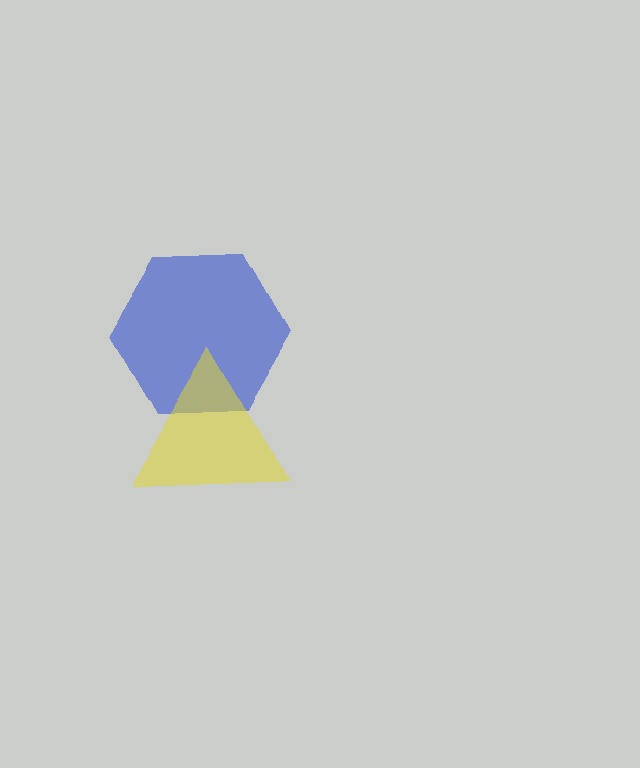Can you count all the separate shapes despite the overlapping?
Yes, there are 2 separate shapes.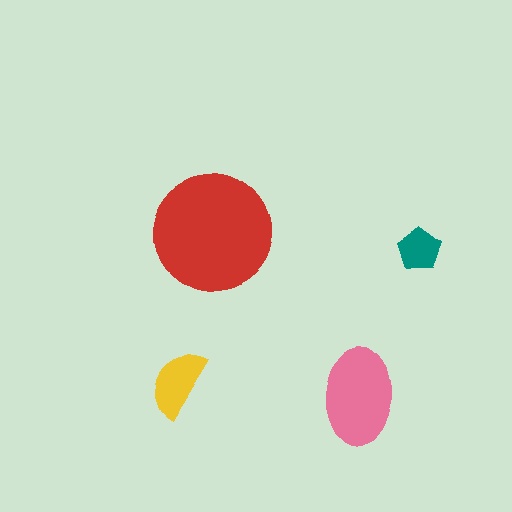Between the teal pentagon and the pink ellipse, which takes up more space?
The pink ellipse.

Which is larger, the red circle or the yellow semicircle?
The red circle.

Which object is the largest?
The red circle.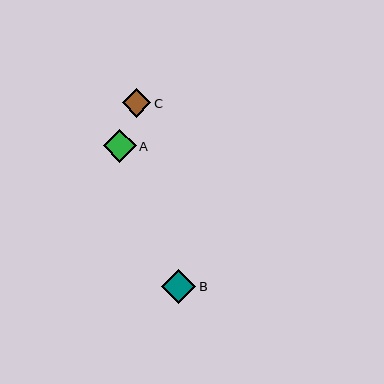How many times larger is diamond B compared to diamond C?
Diamond B is approximately 1.2 times the size of diamond C.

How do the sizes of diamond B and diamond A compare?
Diamond B and diamond A are approximately the same size.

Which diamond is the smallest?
Diamond C is the smallest with a size of approximately 29 pixels.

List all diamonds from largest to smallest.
From largest to smallest: B, A, C.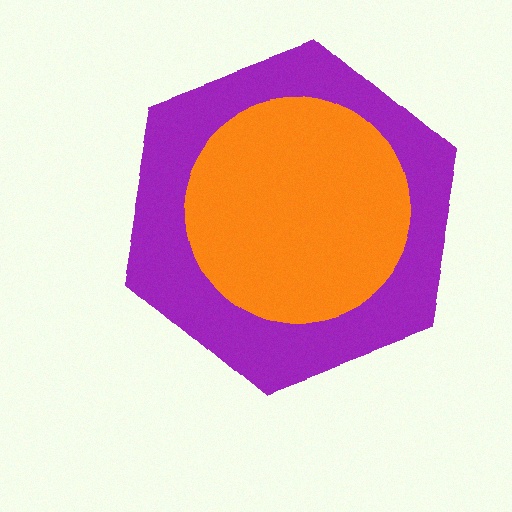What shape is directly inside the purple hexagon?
The orange circle.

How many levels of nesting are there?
2.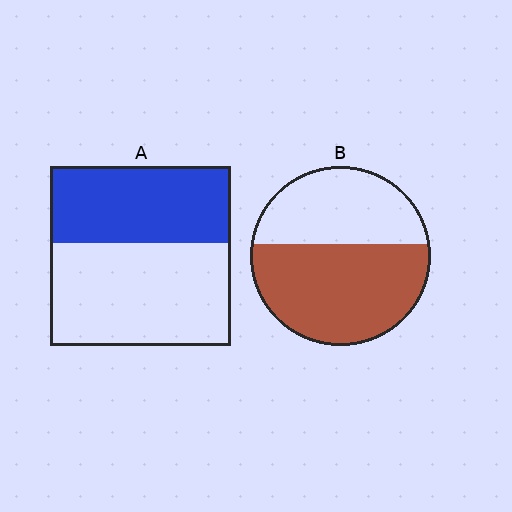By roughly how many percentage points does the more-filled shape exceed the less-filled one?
By roughly 15 percentage points (B over A).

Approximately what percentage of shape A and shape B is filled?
A is approximately 45% and B is approximately 60%.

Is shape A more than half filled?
No.